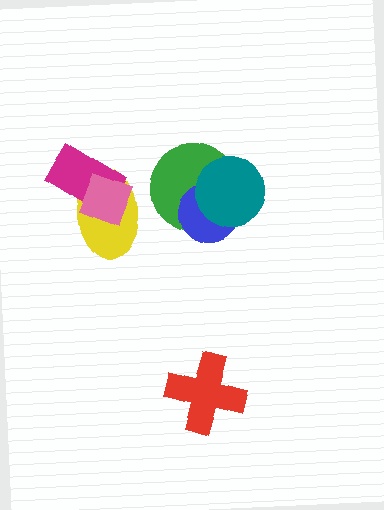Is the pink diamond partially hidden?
No, no other shape covers it.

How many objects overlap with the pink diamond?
2 objects overlap with the pink diamond.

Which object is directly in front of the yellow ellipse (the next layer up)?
The magenta rectangle is directly in front of the yellow ellipse.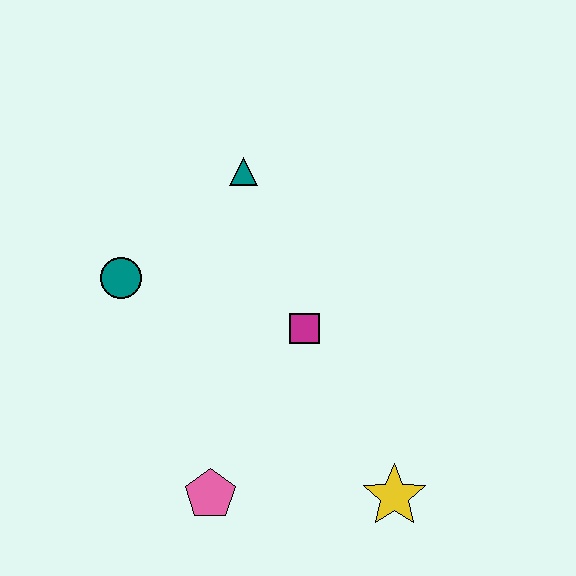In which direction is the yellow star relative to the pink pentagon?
The yellow star is to the right of the pink pentagon.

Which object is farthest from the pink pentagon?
The teal triangle is farthest from the pink pentagon.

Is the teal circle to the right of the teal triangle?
No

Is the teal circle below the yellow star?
No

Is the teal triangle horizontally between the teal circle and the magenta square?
Yes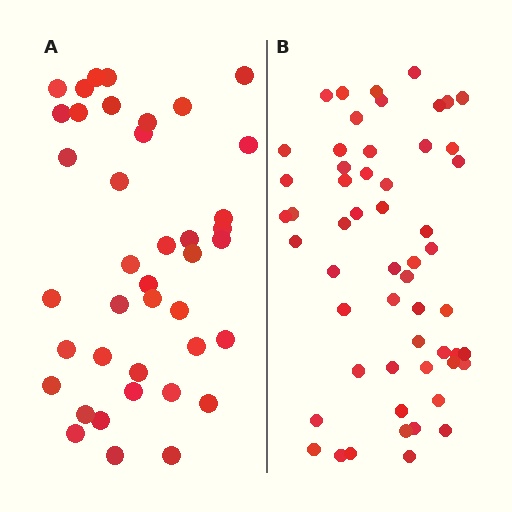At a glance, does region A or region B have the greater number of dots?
Region B (the right region) has more dots.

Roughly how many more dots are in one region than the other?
Region B has approximately 15 more dots than region A.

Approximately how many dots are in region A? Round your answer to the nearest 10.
About 40 dots.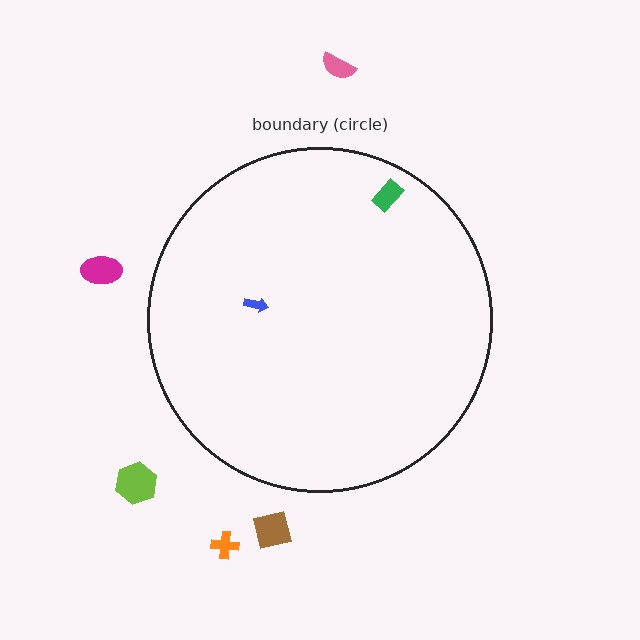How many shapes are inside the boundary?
2 inside, 5 outside.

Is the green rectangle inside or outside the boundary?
Inside.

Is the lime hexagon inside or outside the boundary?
Outside.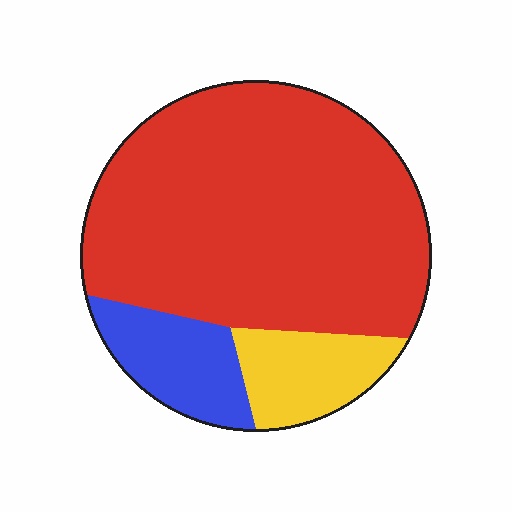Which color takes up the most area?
Red, at roughly 75%.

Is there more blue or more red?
Red.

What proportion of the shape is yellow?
Yellow takes up less than a sixth of the shape.